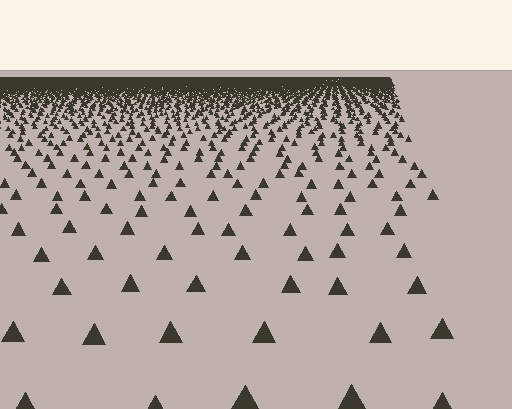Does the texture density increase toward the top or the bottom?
Density increases toward the top.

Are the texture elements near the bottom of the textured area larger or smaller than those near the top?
Larger. Near the bottom, elements are closer to the viewer and appear at a bigger on-screen size.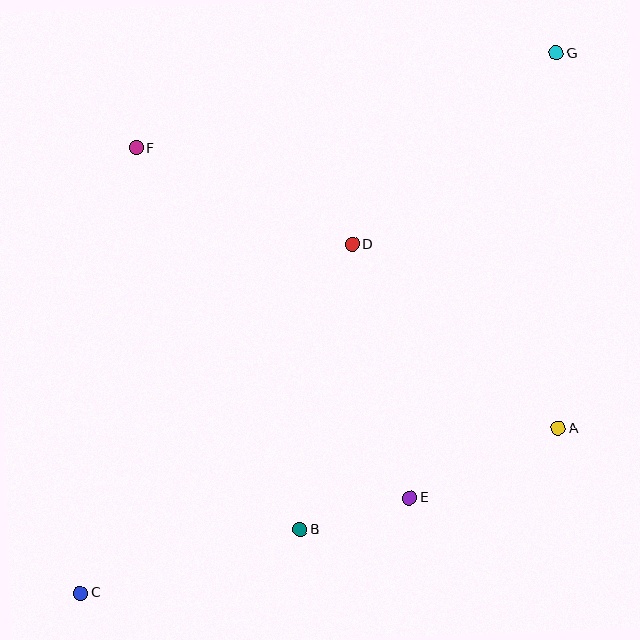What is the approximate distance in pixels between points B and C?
The distance between B and C is approximately 229 pixels.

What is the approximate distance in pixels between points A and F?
The distance between A and F is approximately 507 pixels.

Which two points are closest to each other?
Points B and E are closest to each other.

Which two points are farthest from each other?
Points C and G are farthest from each other.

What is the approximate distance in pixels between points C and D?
The distance between C and D is approximately 442 pixels.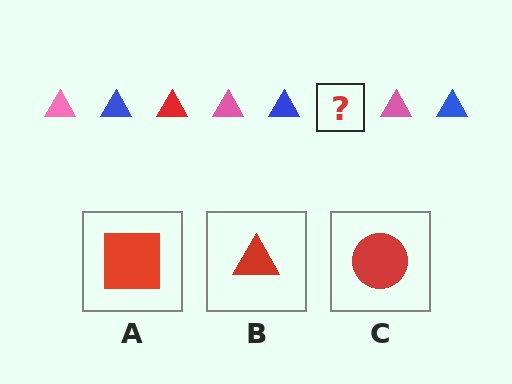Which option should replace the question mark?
Option B.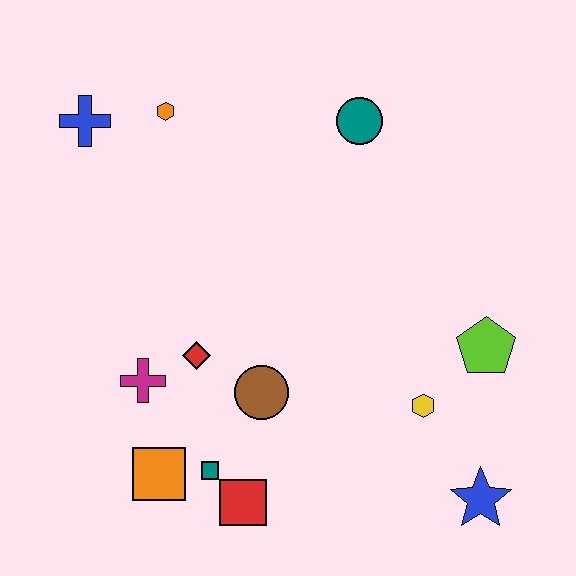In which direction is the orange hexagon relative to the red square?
The orange hexagon is above the red square.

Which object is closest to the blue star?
The yellow hexagon is closest to the blue star.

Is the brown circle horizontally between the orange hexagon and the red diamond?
No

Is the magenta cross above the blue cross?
No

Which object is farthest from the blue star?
The blue cross is farthest from the blue star.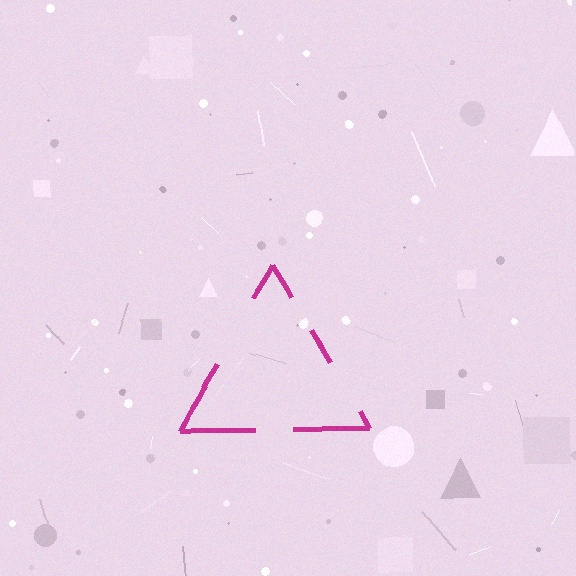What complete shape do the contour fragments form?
The contour fragments form a triangle.